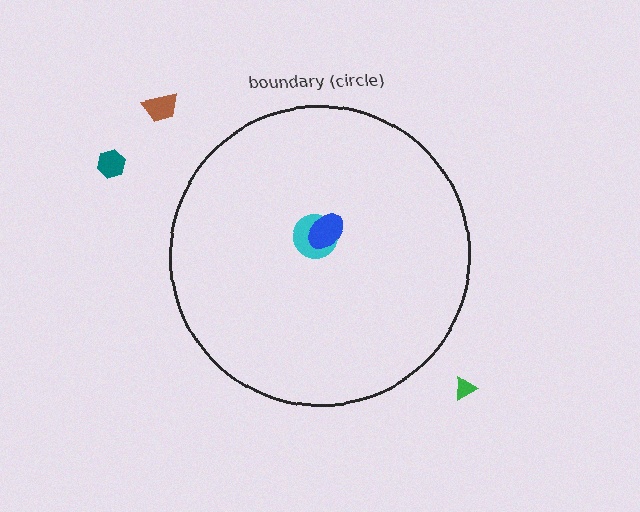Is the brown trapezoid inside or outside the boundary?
Outside.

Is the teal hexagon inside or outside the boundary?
Outside.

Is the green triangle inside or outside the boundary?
Outside.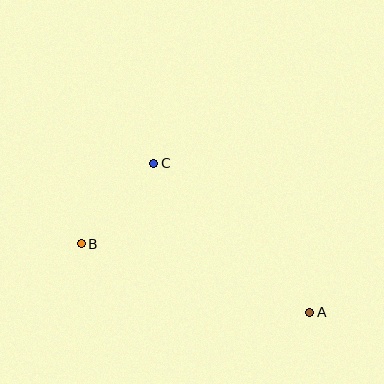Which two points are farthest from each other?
Points A and B are farthest from each other.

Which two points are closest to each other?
Points B and C are closest to each other.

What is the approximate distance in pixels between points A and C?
The distance between A and C is approximately 216 pixels.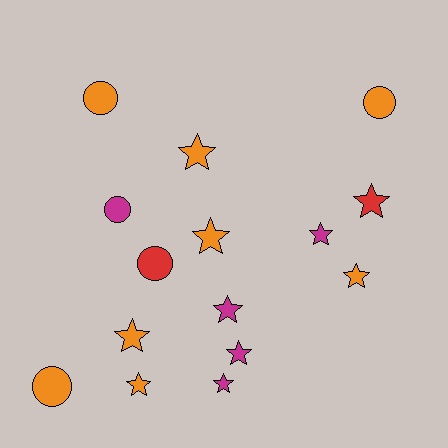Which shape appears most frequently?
Star, with 10 objects.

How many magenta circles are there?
There is 1 magenta circle.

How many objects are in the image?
There are 15 objects.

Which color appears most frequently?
Orange, with 8 objects.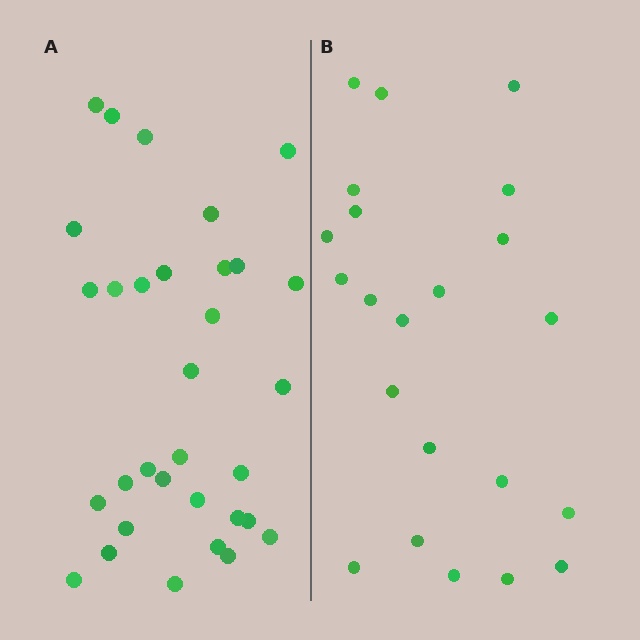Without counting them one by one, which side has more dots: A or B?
Region A (the left region) has more dots.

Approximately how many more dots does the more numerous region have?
Region A has roughly 10 or so more dots than region B.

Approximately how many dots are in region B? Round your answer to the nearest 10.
About 20 dots. (The exact count is 22, which rounds to 20.)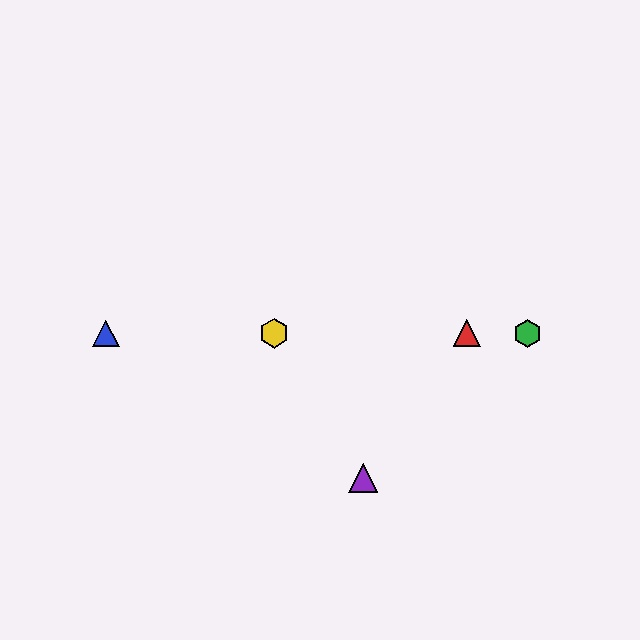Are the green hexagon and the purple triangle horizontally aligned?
No, the green hexagon is at y≈333 and the purple triangle is at y≈478.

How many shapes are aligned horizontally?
4 shapes (the red triangle, the blue triangle, the green hexagon, the yellow hexagon) are aligned horizontally.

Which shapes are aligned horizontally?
The red triangle, the blue triangle, the green hexagon, the yellow hexagon are aligned horizontally.